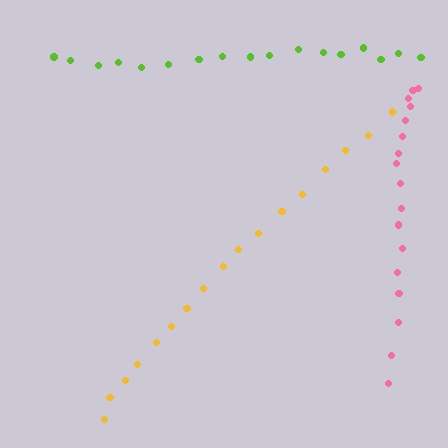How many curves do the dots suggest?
There are 3 distinct paths.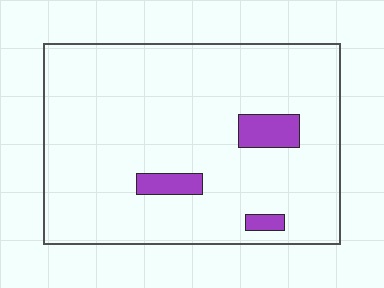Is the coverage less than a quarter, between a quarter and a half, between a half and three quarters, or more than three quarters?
Less than a quarter.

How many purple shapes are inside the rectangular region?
3.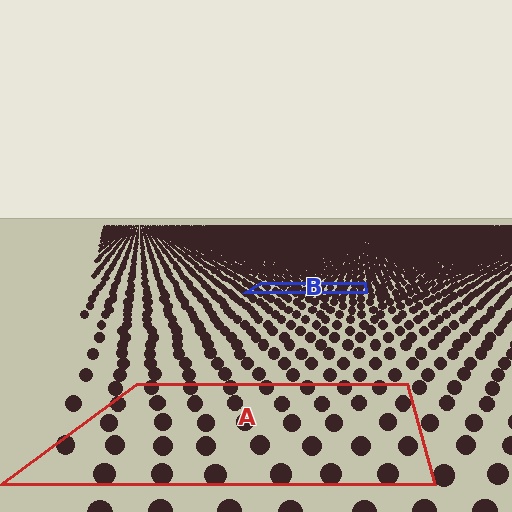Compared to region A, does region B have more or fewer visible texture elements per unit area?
Region B has more texture elements per unit area — they are packed more densely because it is farther away.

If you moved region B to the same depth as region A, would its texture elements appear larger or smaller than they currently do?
They would appear larger. At a closer depth, the same texture elements are projected at a bigger on-screen size.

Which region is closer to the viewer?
Region A is closer. The texture elements there are larger and more spread out.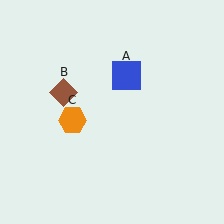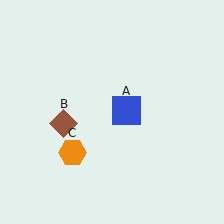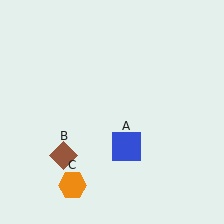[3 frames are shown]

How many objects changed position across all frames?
3 objects changed position: blue square (object A), brown diamond (object B), orange hexagon (object C).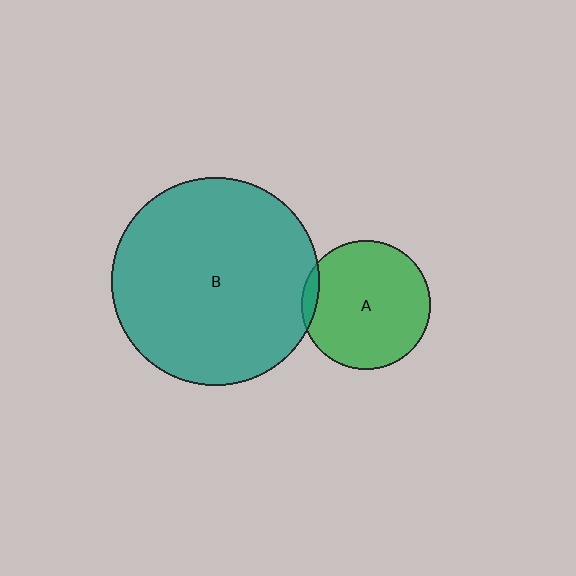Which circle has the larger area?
Circle B (teal).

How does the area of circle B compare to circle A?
Approximately 2.6 times.